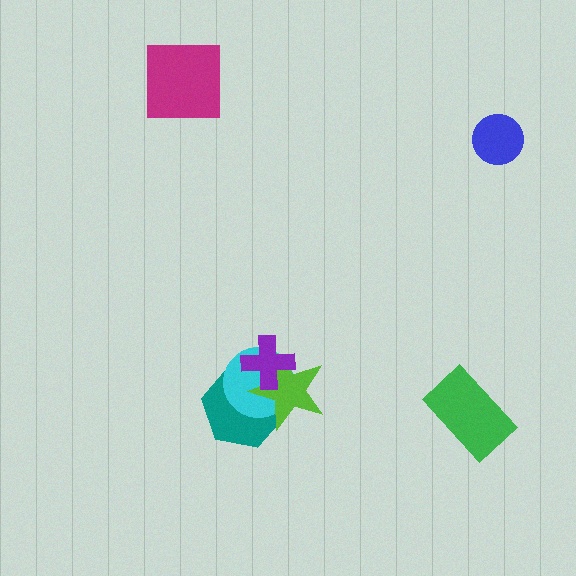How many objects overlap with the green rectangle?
0 objects overlap with the green rectangle.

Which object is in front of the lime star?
The purple cross is in front of the lime star.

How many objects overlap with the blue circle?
0 objects overlap with the blue circle.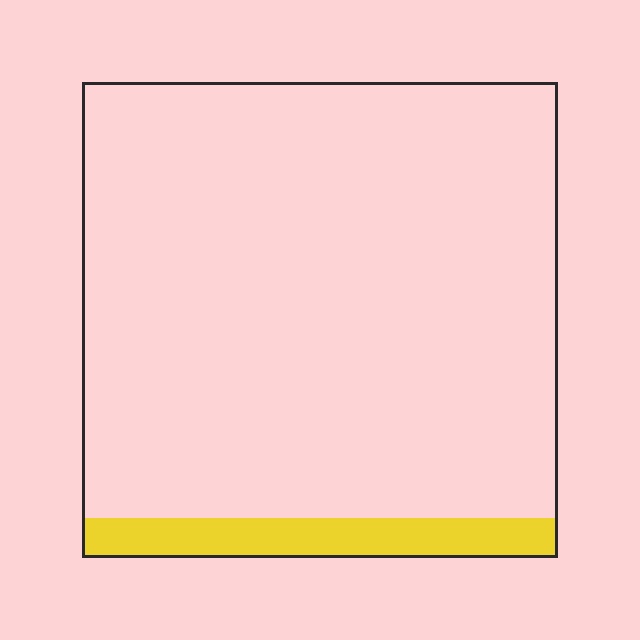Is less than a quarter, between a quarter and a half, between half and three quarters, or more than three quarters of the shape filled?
Less than a quarter.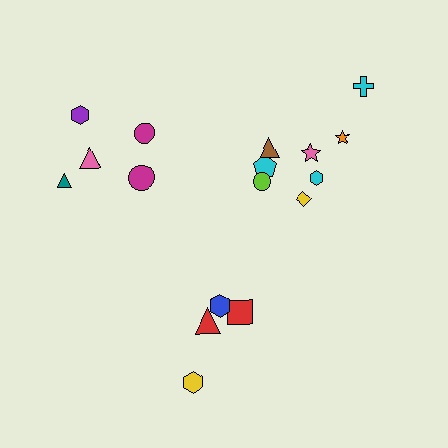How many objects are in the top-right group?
There are 8 objects.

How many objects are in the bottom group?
There are 4 objects.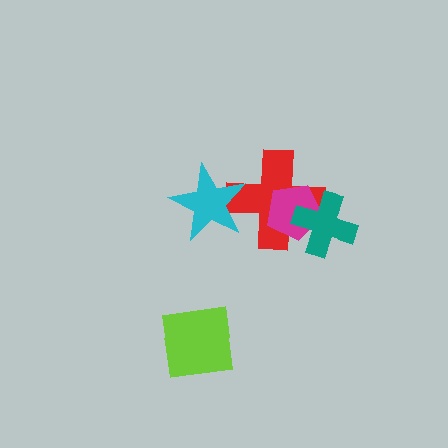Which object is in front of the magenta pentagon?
The teal cross is in front of the magenta pentagon.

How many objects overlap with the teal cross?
2 objects overlap with the teal cross.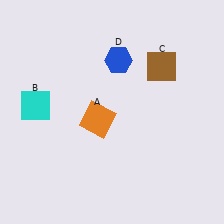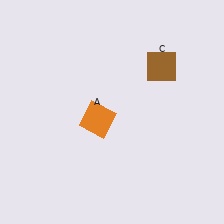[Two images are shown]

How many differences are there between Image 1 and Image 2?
There are 2 differences between the two images.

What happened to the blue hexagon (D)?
The blue hexagon (D) was removed in Image 2. It was in the top-right area of Image 1.